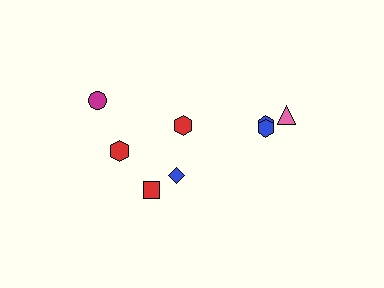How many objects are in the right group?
There are 3 objects.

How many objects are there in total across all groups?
There are 8 objects.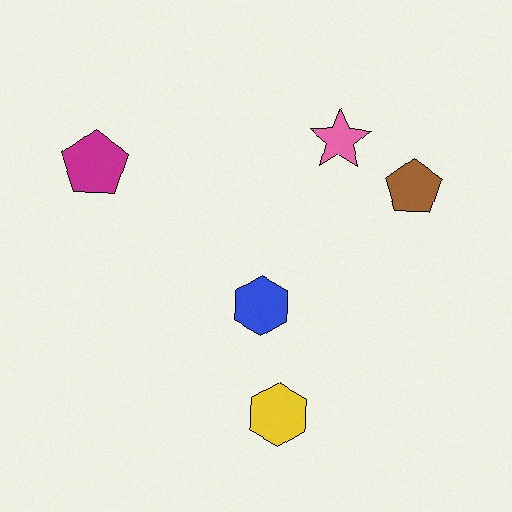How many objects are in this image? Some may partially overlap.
There are 5 objects.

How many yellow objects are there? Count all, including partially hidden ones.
There is 1 yellow object.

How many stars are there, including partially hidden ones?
There is 1 star.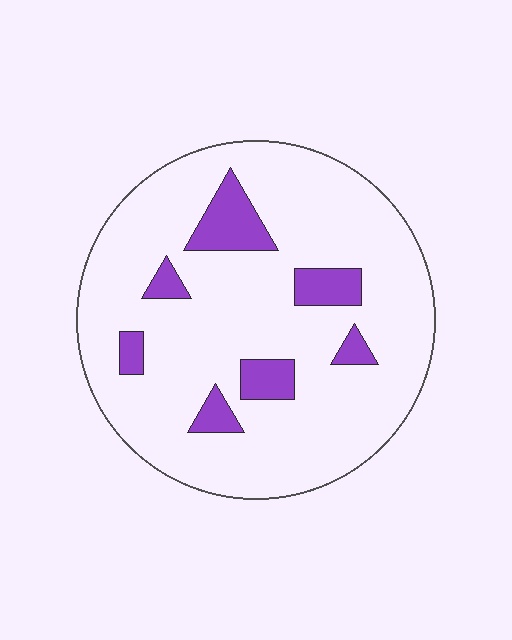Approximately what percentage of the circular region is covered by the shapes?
Approximately 15%.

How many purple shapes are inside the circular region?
7.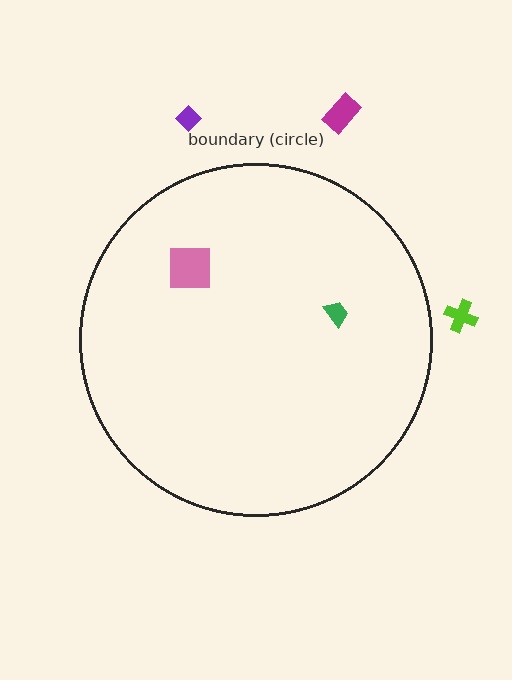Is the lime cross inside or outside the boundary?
Outside.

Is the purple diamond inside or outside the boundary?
Outside.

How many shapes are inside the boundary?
2 inside, 3 outside.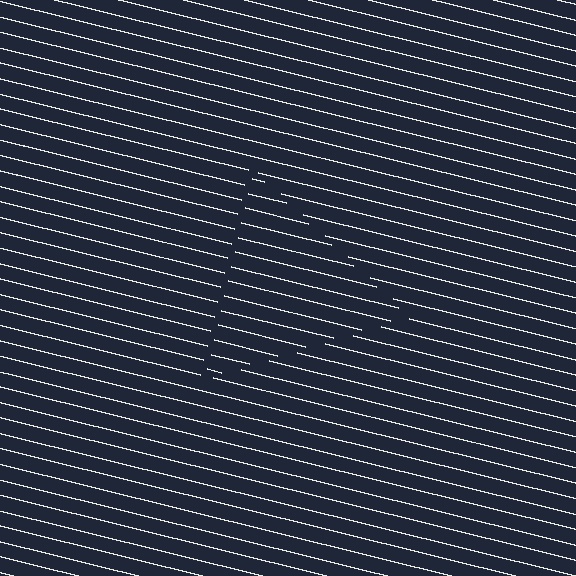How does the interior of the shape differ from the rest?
The interior of the shape contains the same grating, shifted by half a period — the contour is defined by the phase discontinuity where line-ends from the inner and outer gratings abut.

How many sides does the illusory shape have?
3 sides — the line-ends trace a triangle.